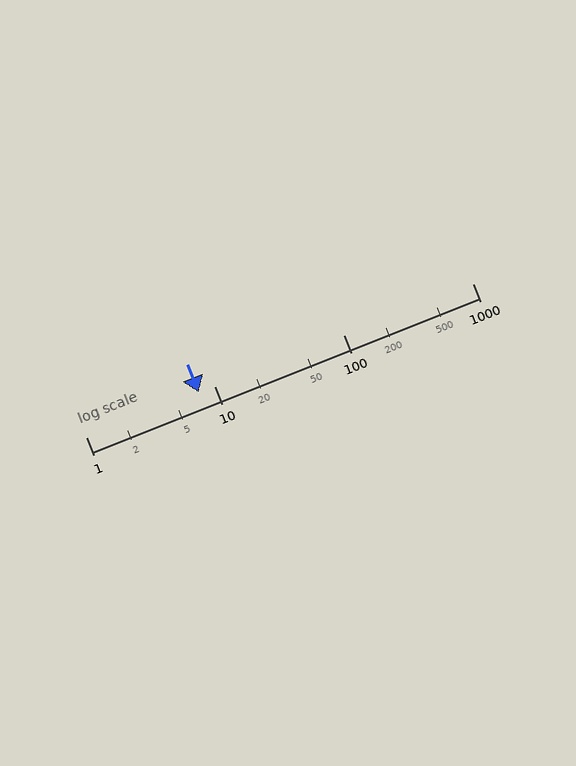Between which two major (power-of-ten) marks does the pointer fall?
The pointer is between 1 and 10.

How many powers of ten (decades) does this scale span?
The scale spans 3 decades, from 1 to 1000.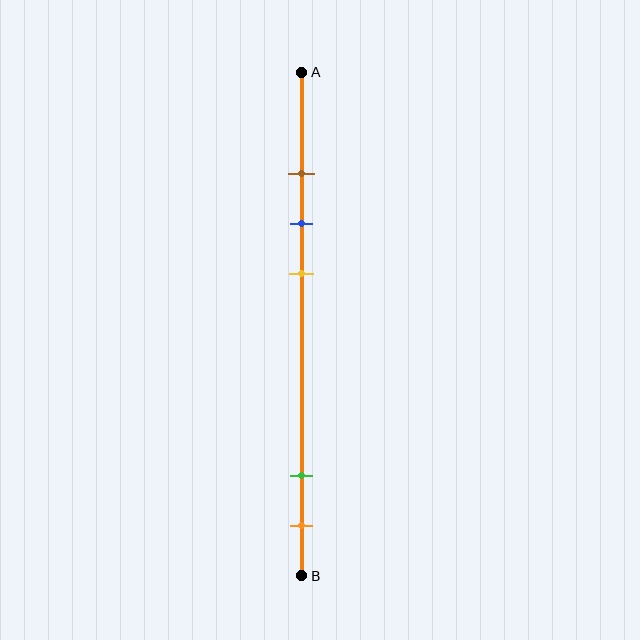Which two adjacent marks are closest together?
The brown and blue marks are the closest adjacent pair.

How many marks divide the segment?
There are 5 marks dividing the segment.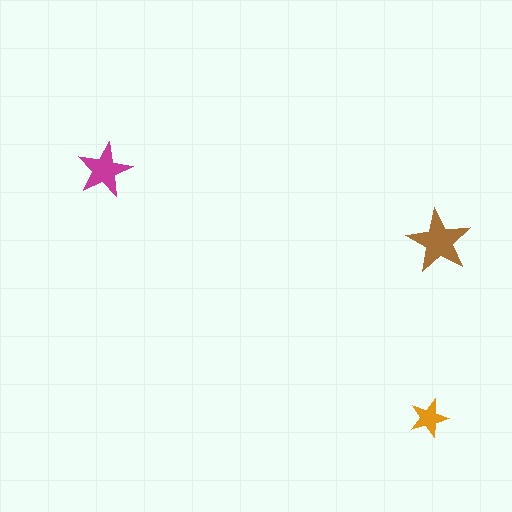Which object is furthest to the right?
The brown star is rightmost.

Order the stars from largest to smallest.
the brown one, the magenta one, the orange one.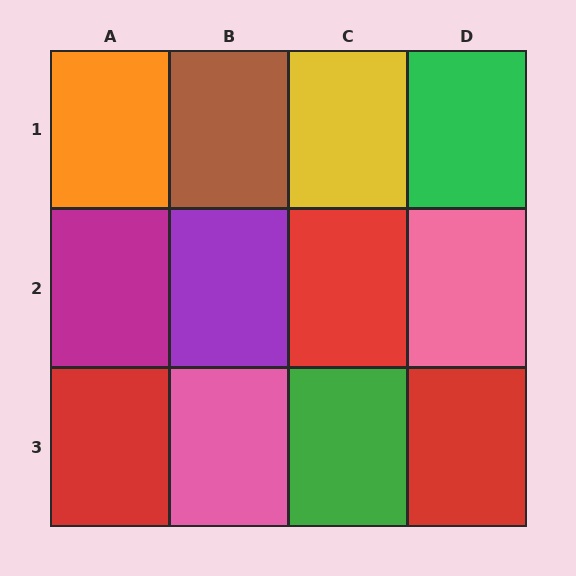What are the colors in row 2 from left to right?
Magenta, purple, red, pink.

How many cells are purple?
1 cell is purple.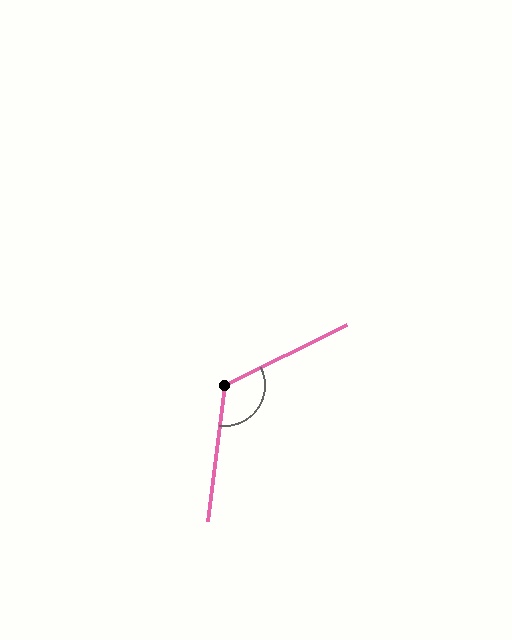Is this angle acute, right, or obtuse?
It is obtuse.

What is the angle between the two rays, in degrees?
Approximately 123 degrees.